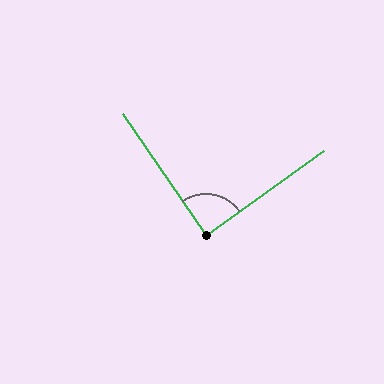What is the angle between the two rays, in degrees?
Approximately 89 degrees.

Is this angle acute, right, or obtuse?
It is approximately a right angle.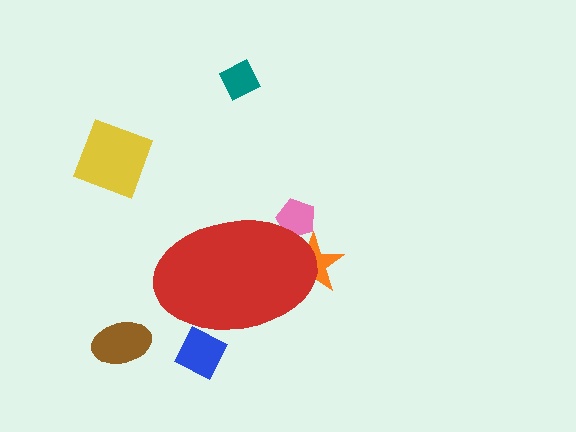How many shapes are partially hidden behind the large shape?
3 shapes are partially hidden.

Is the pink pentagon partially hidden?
Yes, the pink pentagon is partially hidden behind the red ellipse.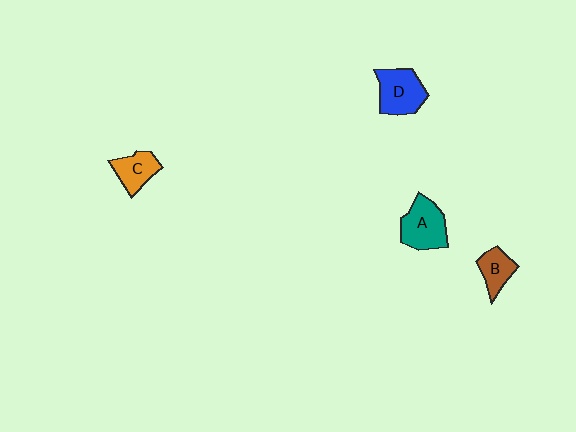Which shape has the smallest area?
Shape B (brown).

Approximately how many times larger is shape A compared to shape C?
Approximately 1.4 times.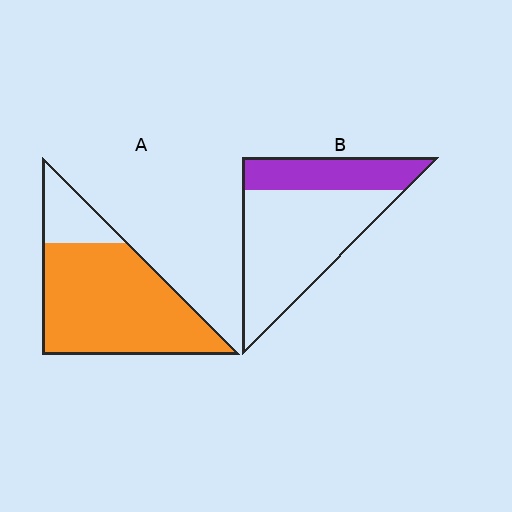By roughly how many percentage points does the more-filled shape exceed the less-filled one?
By roughly 50 percentage points (A over B).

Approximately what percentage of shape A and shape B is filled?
A is approximately 80% and B is approximately 30%.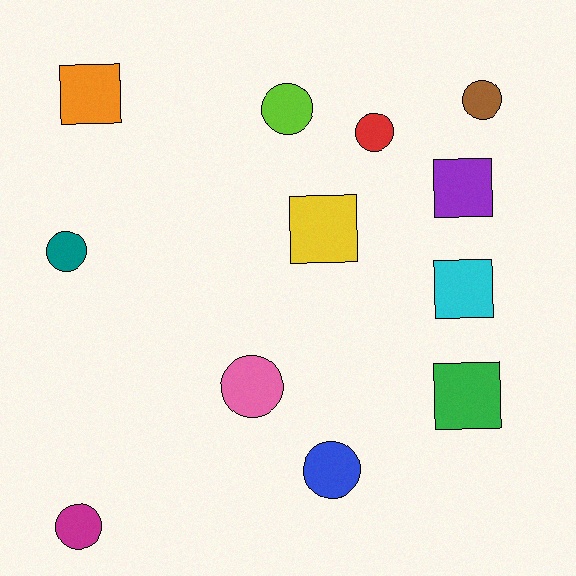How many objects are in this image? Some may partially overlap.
There are 12 objects.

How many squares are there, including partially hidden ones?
There are 5 squares.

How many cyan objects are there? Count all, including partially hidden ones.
There is 1 cyan object.